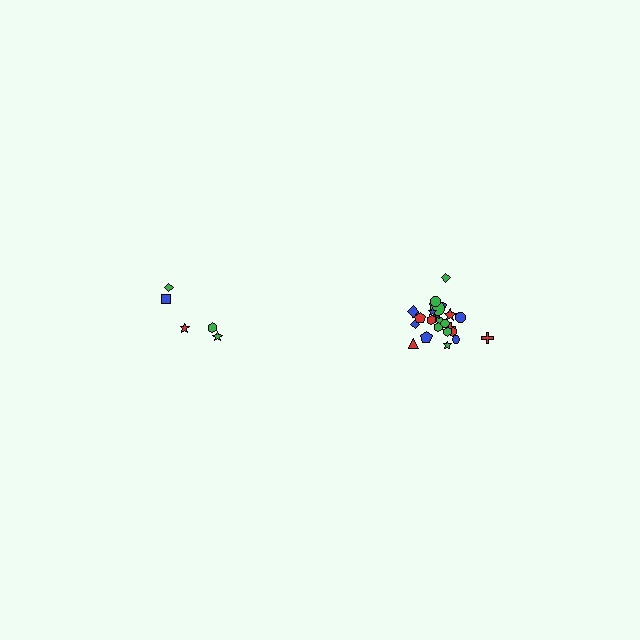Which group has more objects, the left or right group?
The right group.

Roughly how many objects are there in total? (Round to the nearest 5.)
Roughly 30 objects in total.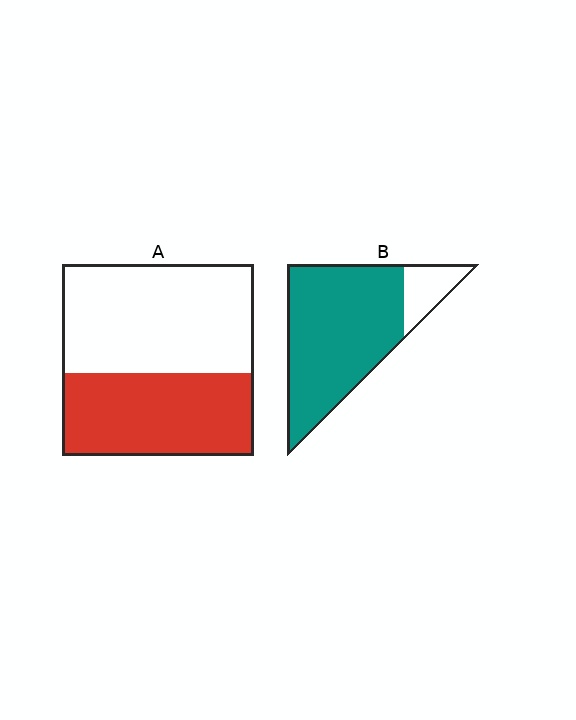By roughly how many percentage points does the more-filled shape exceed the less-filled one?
By roughly 40 percentage points (B over A).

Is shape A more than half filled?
No.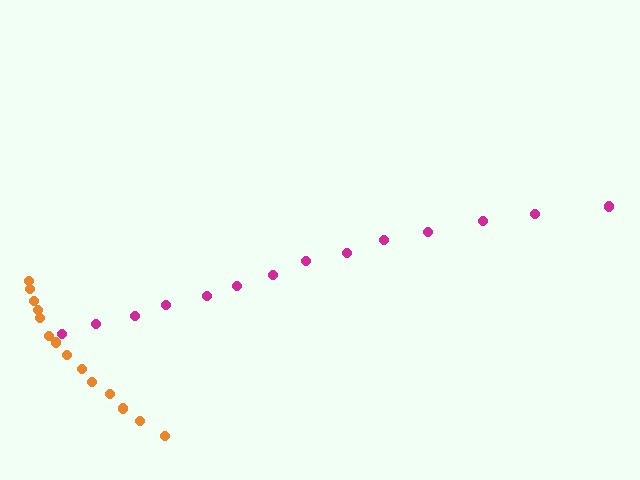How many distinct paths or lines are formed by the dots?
There are 2 distinct paths.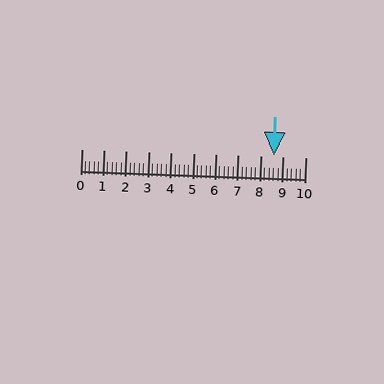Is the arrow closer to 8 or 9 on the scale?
The arrow is closer to 9.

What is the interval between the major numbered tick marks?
The major tick marks are spaced 1 units apart.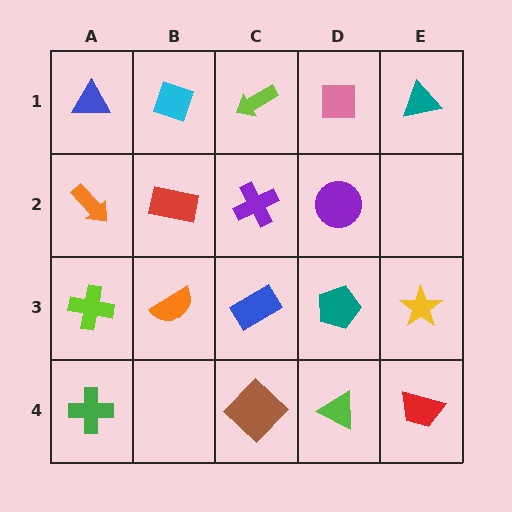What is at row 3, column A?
A lime cross.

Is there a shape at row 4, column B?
No, that cell is empty.